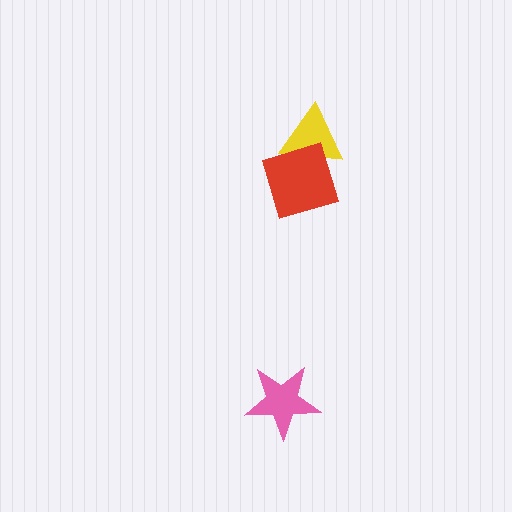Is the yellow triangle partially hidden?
Yes, it is partially covered by another shape.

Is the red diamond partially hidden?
No, no other shape covers it.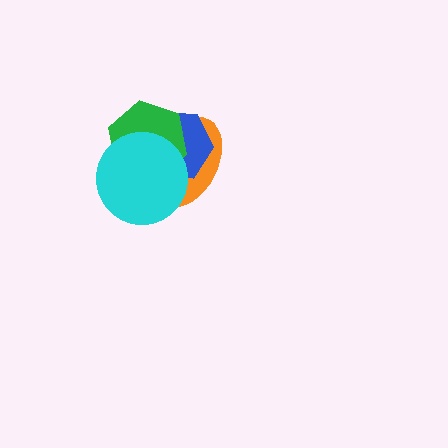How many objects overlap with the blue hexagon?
3 objects overlap with the blue hexagon.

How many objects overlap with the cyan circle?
3 objects overlap with the cyan circle.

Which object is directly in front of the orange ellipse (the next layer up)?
The blue hexagon is directly in front of the orange ellipse.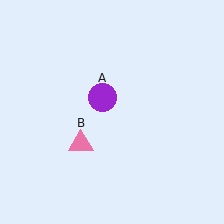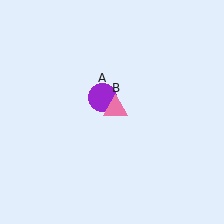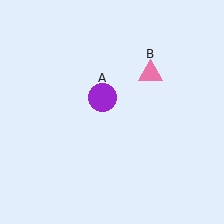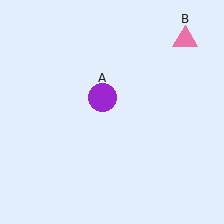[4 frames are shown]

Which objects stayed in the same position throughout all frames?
Purple circle (object A) remained stationary.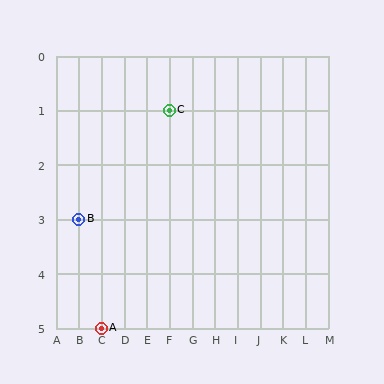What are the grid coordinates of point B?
Point B is at grid coordinates (B, 3).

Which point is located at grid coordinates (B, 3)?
Point B is at (B, 3).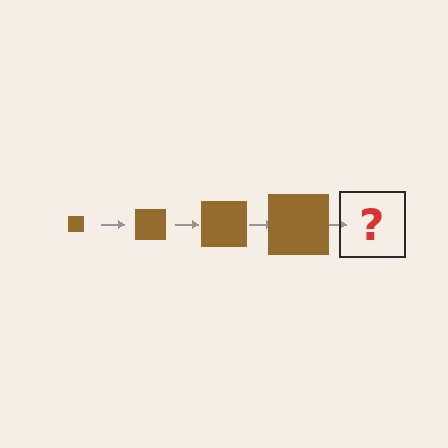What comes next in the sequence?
The next element should be a brown square, larger than the previous one.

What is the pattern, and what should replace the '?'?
The pattern is that the square gets progressively larger each step. The '?' should be a brown square, larger than the previous one.